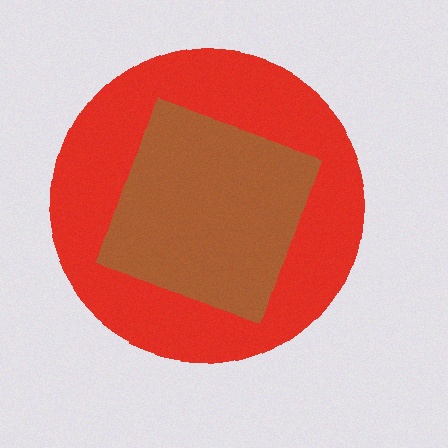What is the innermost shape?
The brown square.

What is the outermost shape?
The red circle.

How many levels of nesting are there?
2.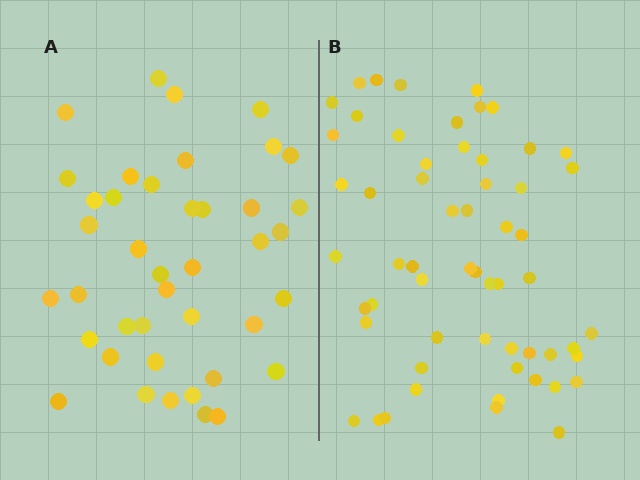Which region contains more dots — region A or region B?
Region B (the right region) has more dots.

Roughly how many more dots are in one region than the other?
Region B has approximately 15 more dots than region A.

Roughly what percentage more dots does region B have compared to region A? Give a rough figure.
About 40% more.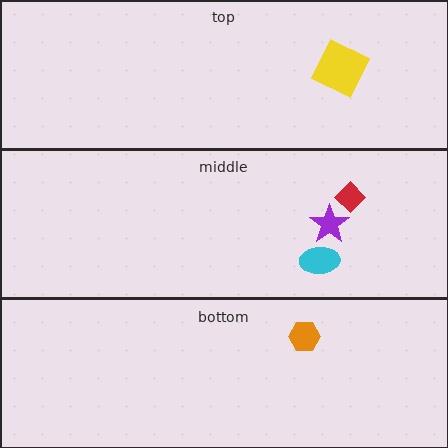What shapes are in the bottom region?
The orange hexagon.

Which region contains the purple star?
The middle region.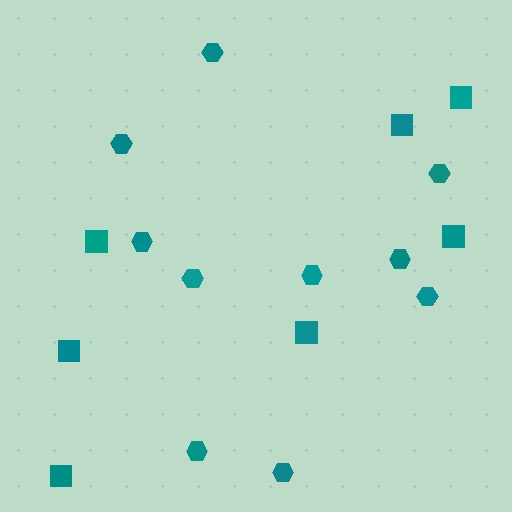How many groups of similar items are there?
There are 2 groups: one group of squares (7) and one group of hexagons (10).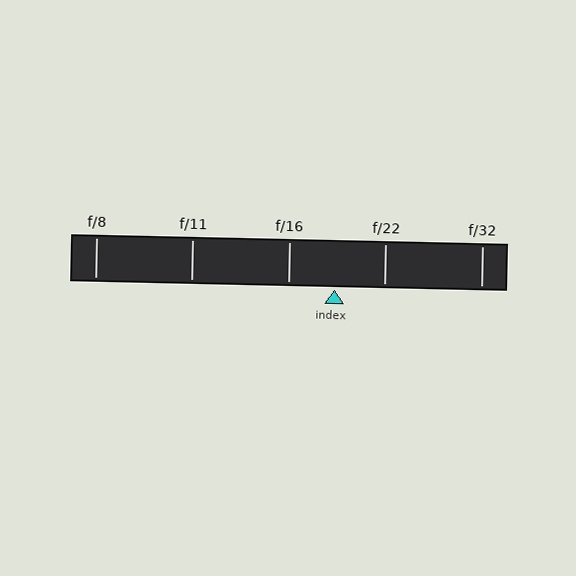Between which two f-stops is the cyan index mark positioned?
The index mark is between f/16 and f/22.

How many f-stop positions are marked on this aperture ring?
There are 5 f-stop positions marked.